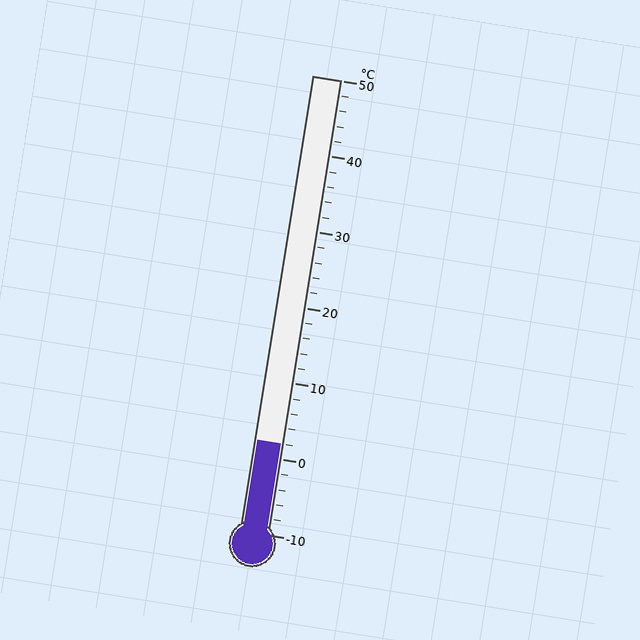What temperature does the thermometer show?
The thermometer shows approximately 2°C.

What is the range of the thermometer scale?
The thermometer scale ranges from -10°C to 50°C.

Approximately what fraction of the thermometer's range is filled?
The thermometer is filled to approximately 20% of its range.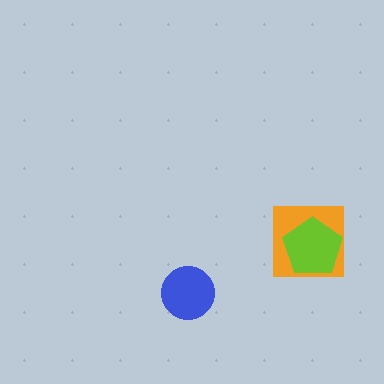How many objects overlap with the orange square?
1 object overlaps with the orange square.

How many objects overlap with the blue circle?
0 objects overlap with the blue circle.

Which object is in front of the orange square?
The lime pentagon is in front of the orange square.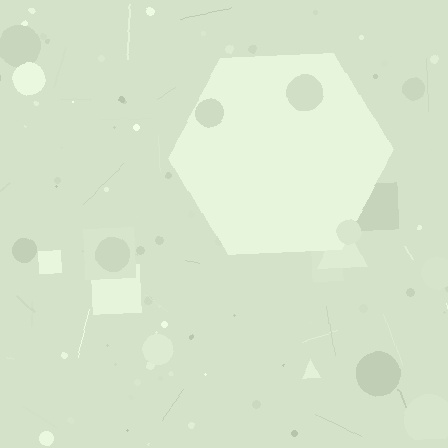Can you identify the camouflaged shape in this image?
The camouflaged shape is a hexagon.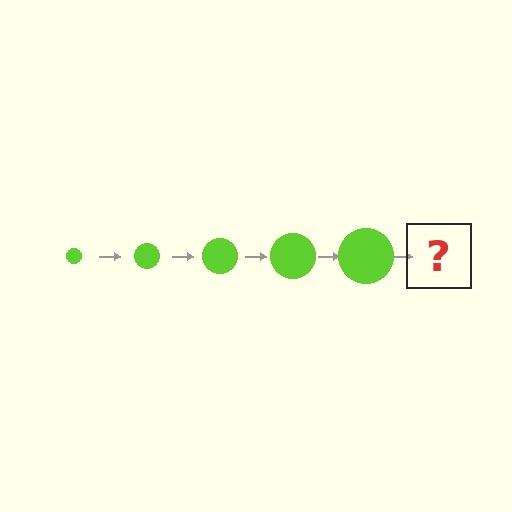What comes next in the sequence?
The next element should be a lime circle, larger than the previous one.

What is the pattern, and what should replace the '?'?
The pattern is that the circle gets progressively larger each step. The '?' should be a lime circle, larger than the previous one.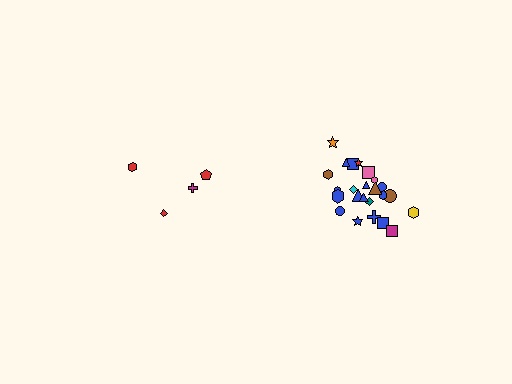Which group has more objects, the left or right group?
The right group.